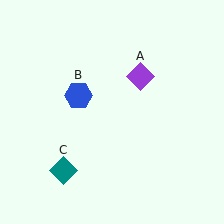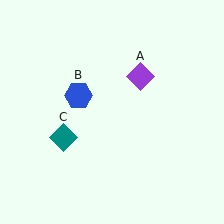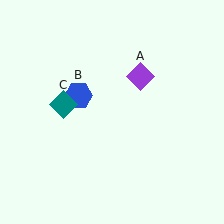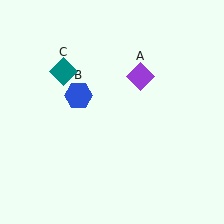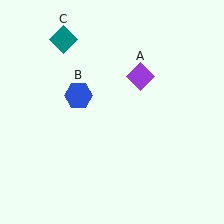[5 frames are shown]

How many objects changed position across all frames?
1 object changed position: teal diamond (object C).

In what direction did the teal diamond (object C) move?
The teal diamond (object C) moved up.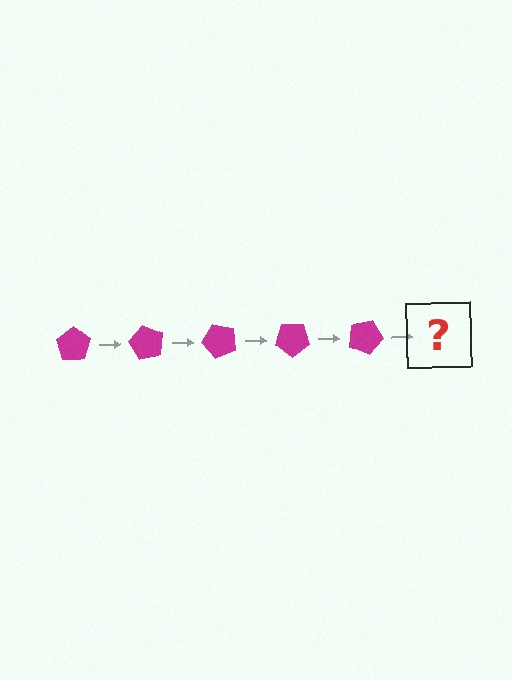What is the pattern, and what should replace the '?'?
The pattern is that the pentagon rotates 60 degrees each step. The '?' should be a magenta pentagon rotated 300 degrees.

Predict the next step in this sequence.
The next step is a magenta pentagon rotated 300 degrees.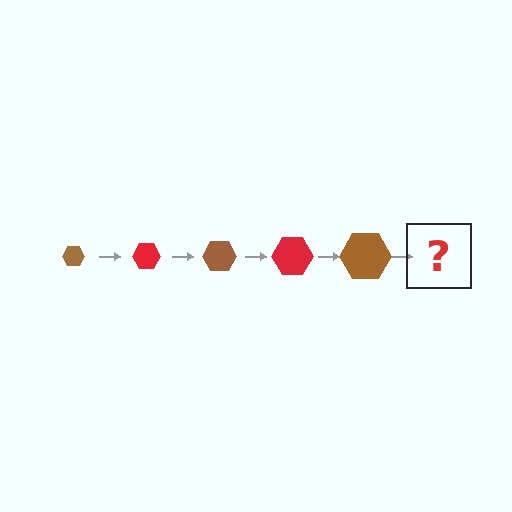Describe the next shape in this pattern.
It should be a red hexagon, larger than the previous one.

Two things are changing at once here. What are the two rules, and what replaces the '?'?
The two rules are that the hexagon grows larger each step and the color cycles through brown and red. The '?' should be a red hexagon, larger than the previous one.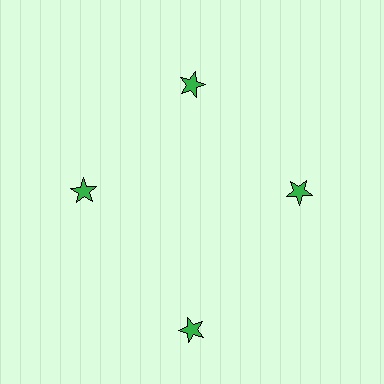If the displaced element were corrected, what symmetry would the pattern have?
It would have 4-fold rotational symmetry — the pattern would map onto itself every 90 degrees.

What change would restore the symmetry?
The symmetry would be restored by moving it inward, back onto the ring so that all 4 stars sit at equal angles and equal distance from the center.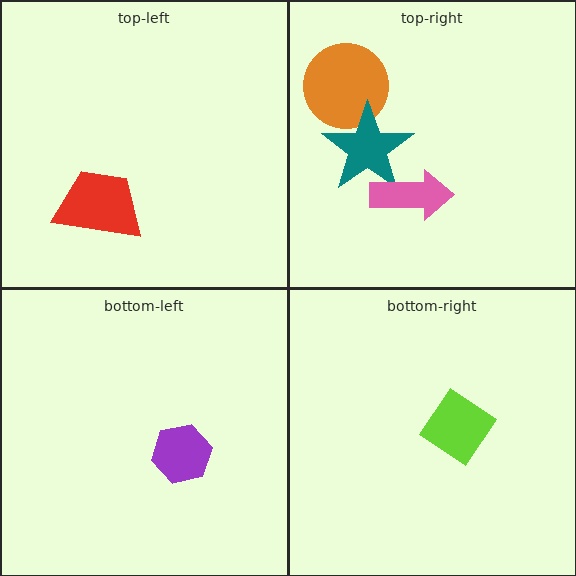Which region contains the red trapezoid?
The top-left region.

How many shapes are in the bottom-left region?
1.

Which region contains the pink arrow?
The top-right region.